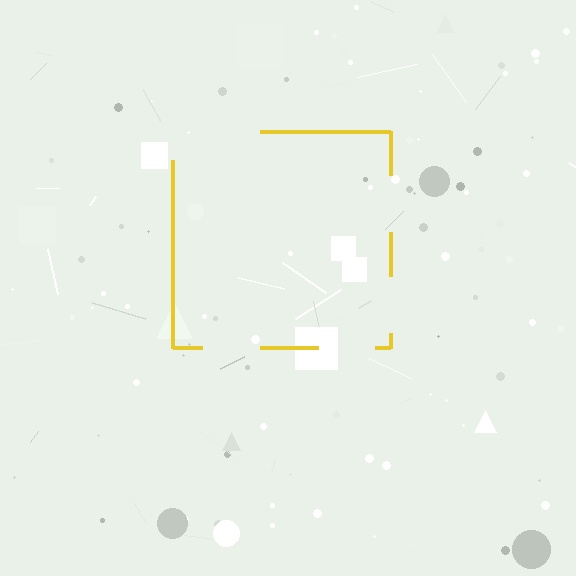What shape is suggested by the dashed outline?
The dashed outline suggests a square.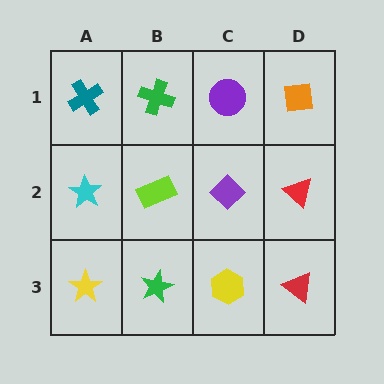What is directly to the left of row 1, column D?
A purple circle.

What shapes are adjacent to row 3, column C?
A purple diamond (row 2, column C), a green star (row 3, column B), a red triangle (row 3, column D).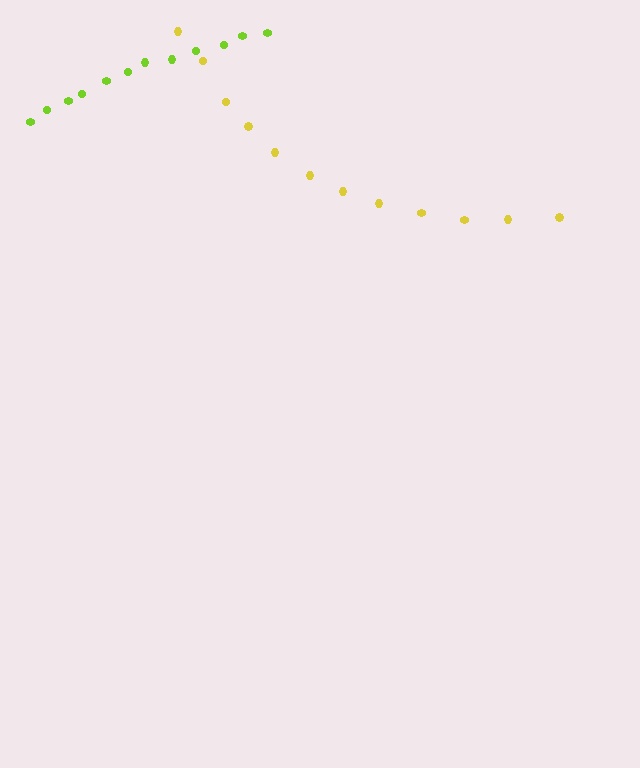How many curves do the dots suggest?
There are 2 distinct paths.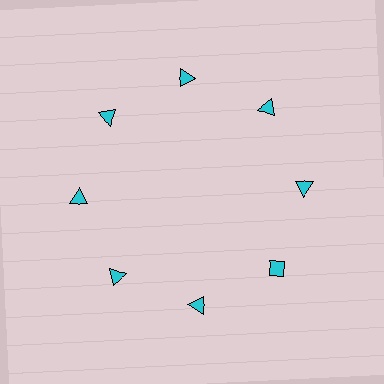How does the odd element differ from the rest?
It has a different shape: diamond instead of triangle.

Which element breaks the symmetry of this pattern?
The cyan diamond at roughly the 4 o'clock position breaks the symmetry. All other shapes are cyan triangles.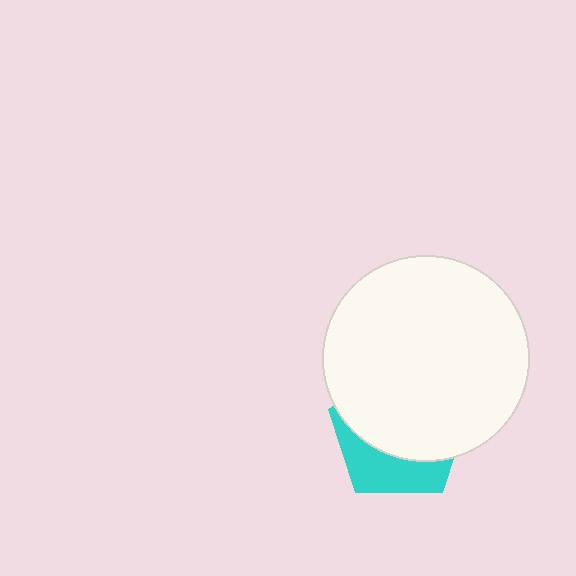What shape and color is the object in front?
The object in front is a white circle.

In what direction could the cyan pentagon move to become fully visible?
The cyan pentagon could move down. That would shift it out from behind the white circle entirely.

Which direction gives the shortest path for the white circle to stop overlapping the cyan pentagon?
Moving up gives the shortest separation.